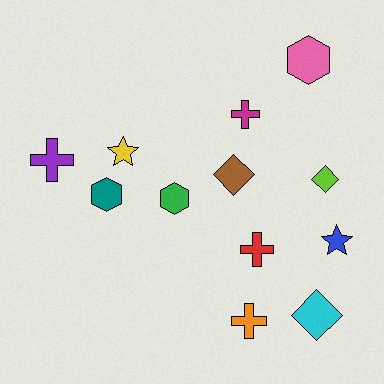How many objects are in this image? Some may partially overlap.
There are 12 objects.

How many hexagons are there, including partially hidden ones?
There are 3 hexagons.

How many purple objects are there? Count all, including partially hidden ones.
There is 1 purple object.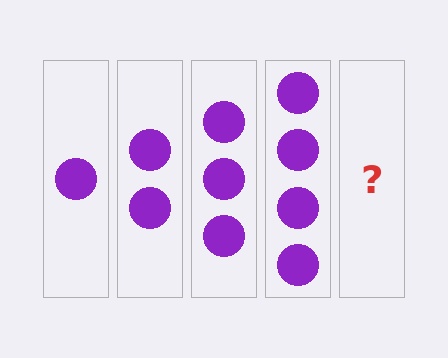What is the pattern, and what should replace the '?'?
The pattern is that each step adds one more circle. The '?' should be 5 circles.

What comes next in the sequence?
The next element should be 5 circles.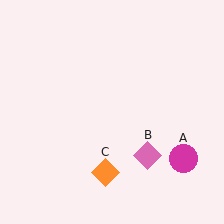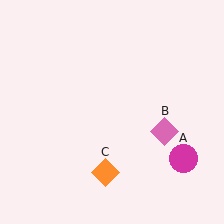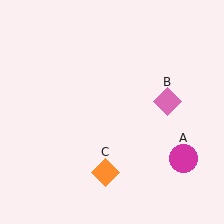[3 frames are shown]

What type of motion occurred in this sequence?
The pink diamond (object B) rotated counterclockwise around the center of the scene.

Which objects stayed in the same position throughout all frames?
Magenta circle (object A) and orange diamond (object C) remained stationary.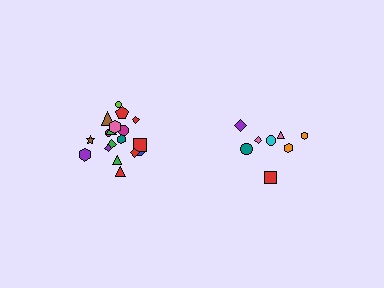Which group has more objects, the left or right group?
The left group.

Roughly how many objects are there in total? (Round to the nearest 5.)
Roughly 25 objects in total.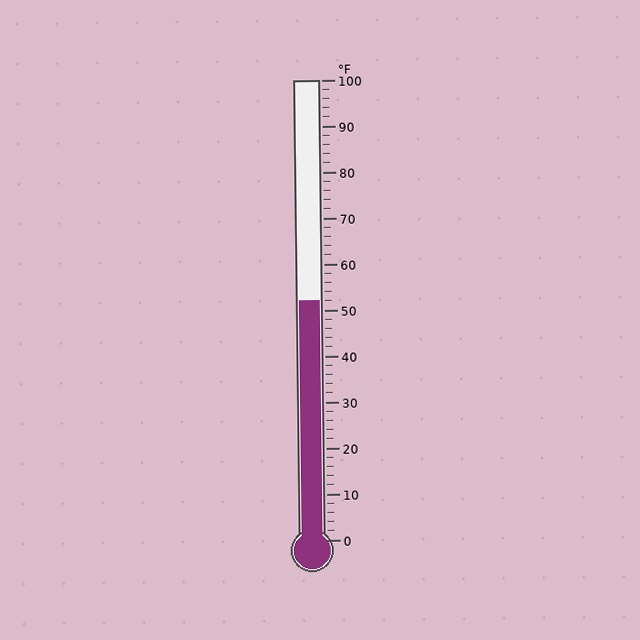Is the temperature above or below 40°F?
The temperature is above 40°F.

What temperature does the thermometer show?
The thermometer shows approximately 52°F.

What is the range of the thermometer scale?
The thermometer scale ranges from 0°F to 100°F.